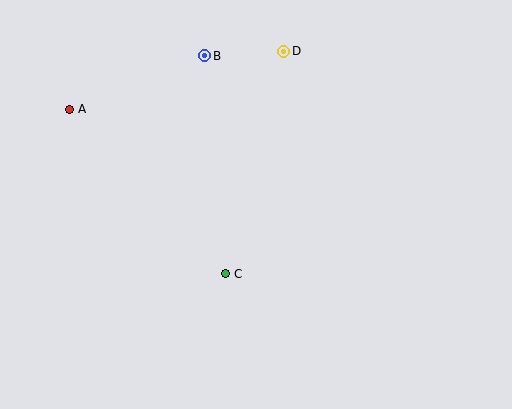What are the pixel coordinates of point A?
Point A is at (70, 109).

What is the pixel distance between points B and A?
The distance between B and A is 145 pixels.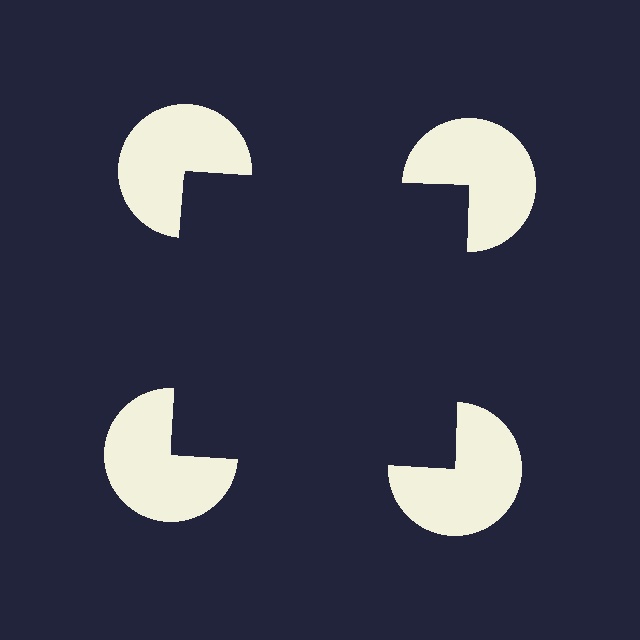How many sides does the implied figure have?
4 sides.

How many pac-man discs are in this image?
There are 4 — one at each vertex of the illusory square.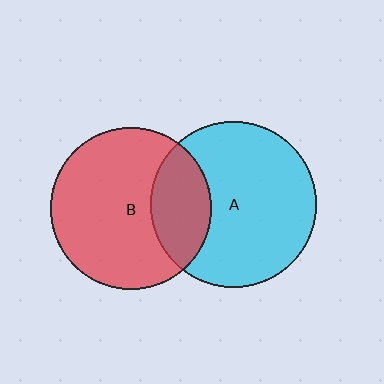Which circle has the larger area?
Circle A (cyan).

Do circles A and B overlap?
Yes.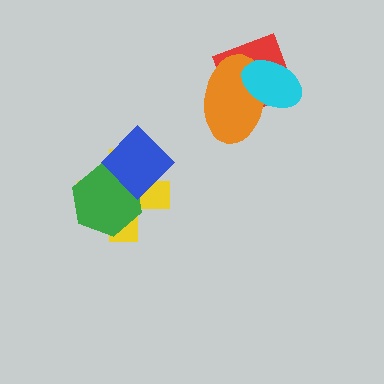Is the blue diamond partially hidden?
No, no other shape covers it.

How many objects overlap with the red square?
2 objects overlap with the red square.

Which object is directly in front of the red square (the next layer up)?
The orange ellipse is directly in front of the red square.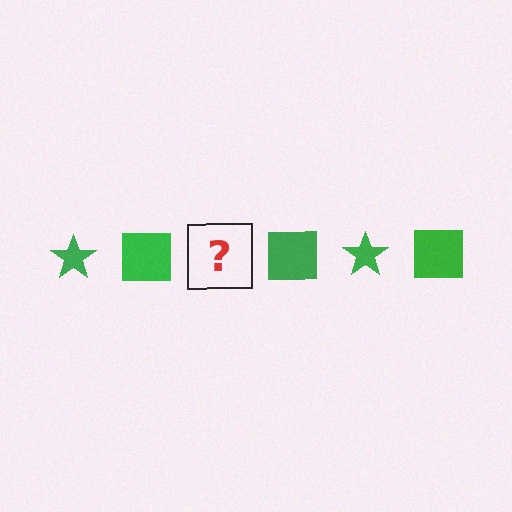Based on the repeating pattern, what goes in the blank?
The blank should be a green star.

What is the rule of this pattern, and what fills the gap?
The rule is that the pattern cycles through star, square shapes in green. The gap should be filled with a green star.